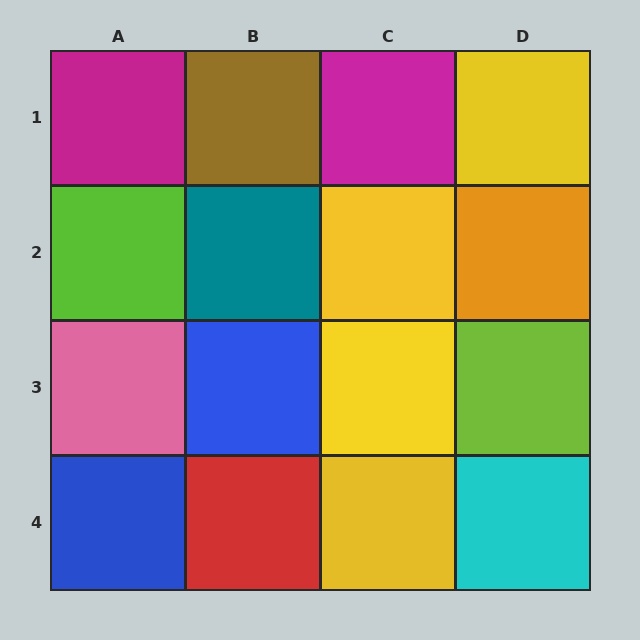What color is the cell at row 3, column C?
Yellow.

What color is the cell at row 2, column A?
Lime.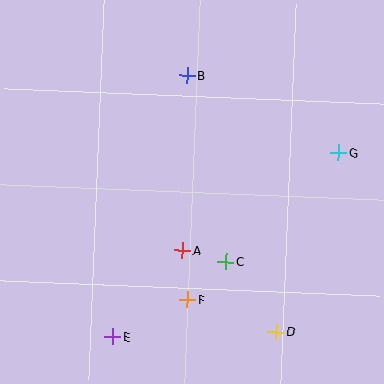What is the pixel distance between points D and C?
The distance between D and C is 86 pixels.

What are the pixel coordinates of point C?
Point C is at (226, 262).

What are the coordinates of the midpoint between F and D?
The midpoint between F and D is at (232, 316).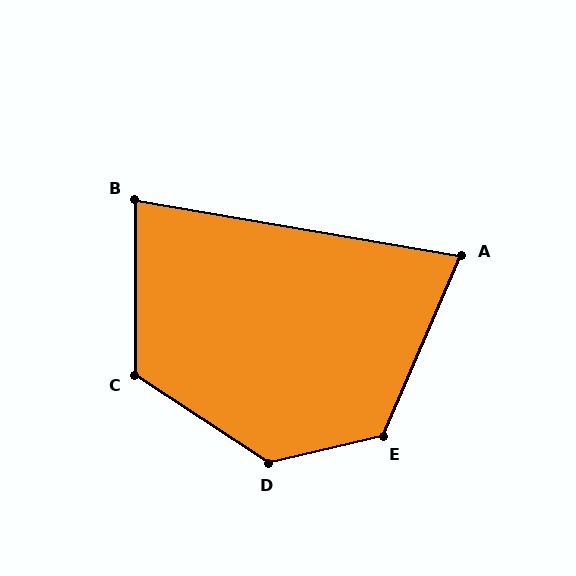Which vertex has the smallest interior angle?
A, at approximately 76 degrees.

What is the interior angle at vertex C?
Approximately 123 degrees (obtuse).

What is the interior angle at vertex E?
Approximately 127 degrees (obtuse).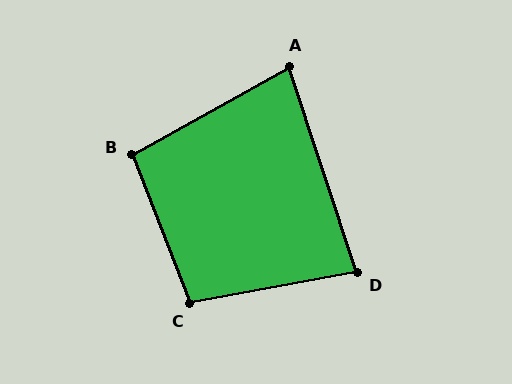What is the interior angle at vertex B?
Approximately 98 degrees (obtuse).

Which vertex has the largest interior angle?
C, at approximately 101 degrees.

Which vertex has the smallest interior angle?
A, at approximately 79 degrees.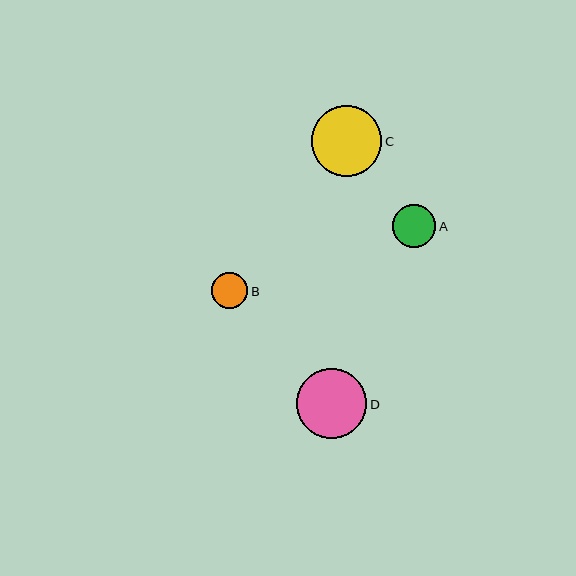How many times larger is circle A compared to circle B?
Circle A is approximately 1.2 times the size of circle B.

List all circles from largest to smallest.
From largest to smallest: C, D, A, B.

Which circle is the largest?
Circle C is the largest with a size of approximately 70 pixels.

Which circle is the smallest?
Circle B is the smallest with a size of approximately 36 pixels.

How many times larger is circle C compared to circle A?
Circle C is approximately 1.6 times the size of circle A.